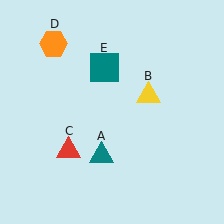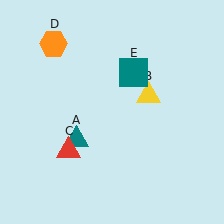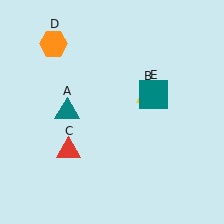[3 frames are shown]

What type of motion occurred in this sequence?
The teal triangle (object A), teal square (object E) rotated clockwise around the center of the scene.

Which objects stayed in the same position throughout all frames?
Yellow triangle (object B) and red triangle (object C) and orange hexagon (object D) remained stationary.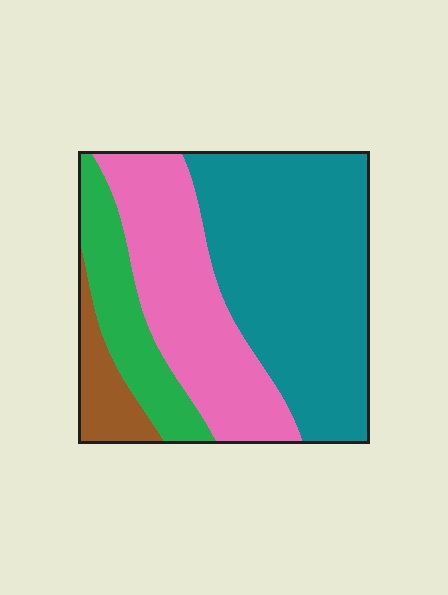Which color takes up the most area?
Teal, at roughly 45%.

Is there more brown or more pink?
Pink.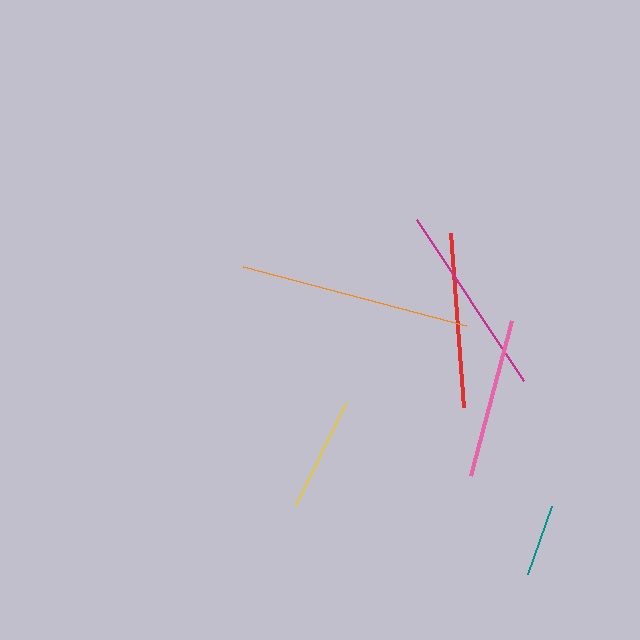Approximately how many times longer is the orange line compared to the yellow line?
The orange line is approximately 2.0 times the length of the yellow line.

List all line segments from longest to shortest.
From longest to shortest: orange, magenta, red, pink, yellow, teal.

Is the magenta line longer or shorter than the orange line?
The orange line is longer than the magenta line.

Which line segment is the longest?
The orange line is the longest at approximately 230 pixels.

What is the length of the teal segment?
The teal segment is approximately 72 pixels long.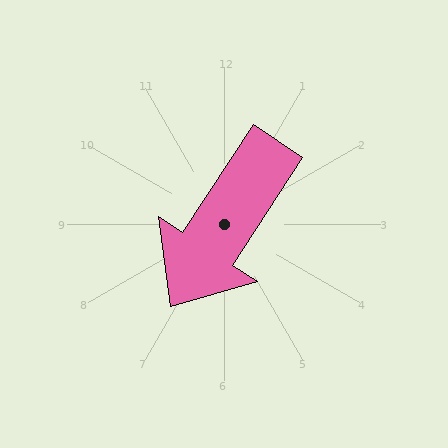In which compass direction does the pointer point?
Southwest.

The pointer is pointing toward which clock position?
Roughly 7 o'clock.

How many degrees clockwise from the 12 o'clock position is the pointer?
Approximately 213 degrees.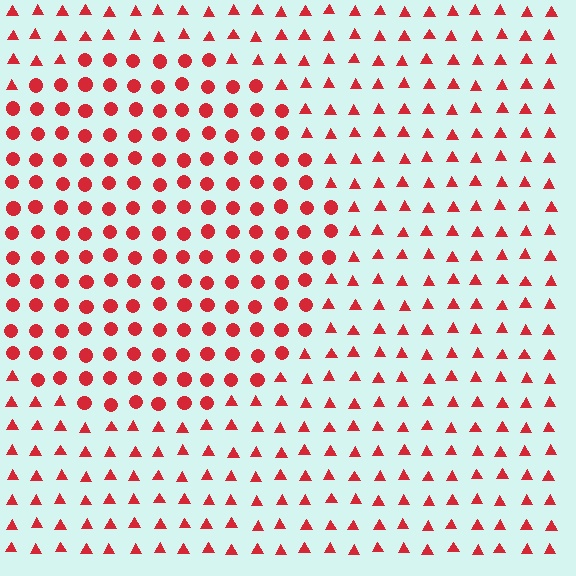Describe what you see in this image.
The image is filled with small red elements arranged in a uniform grid. A circle-shaped region contains circles, while the surrounding area contains triangles. The boundary is defined purely by the change in element shape.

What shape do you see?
I see a circle.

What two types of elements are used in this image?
The image uses circles inside the circle region and triangles outside it.